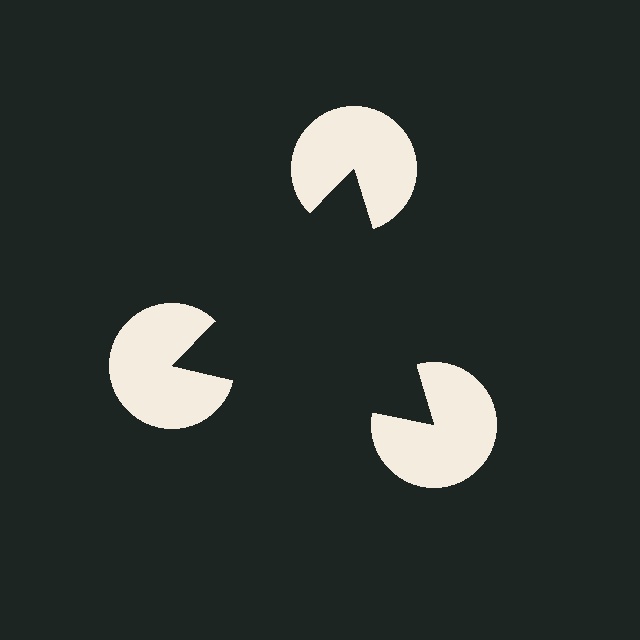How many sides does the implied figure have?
3 sides.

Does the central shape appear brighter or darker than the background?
It typically appears slightly darker than the background, even though no actual brightness change is drawn.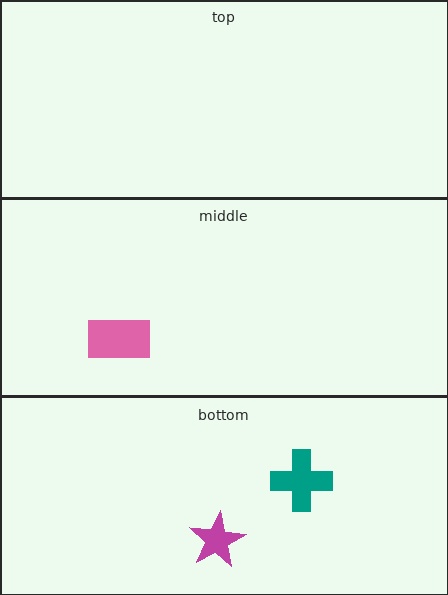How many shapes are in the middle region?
1.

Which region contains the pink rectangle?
The middle region.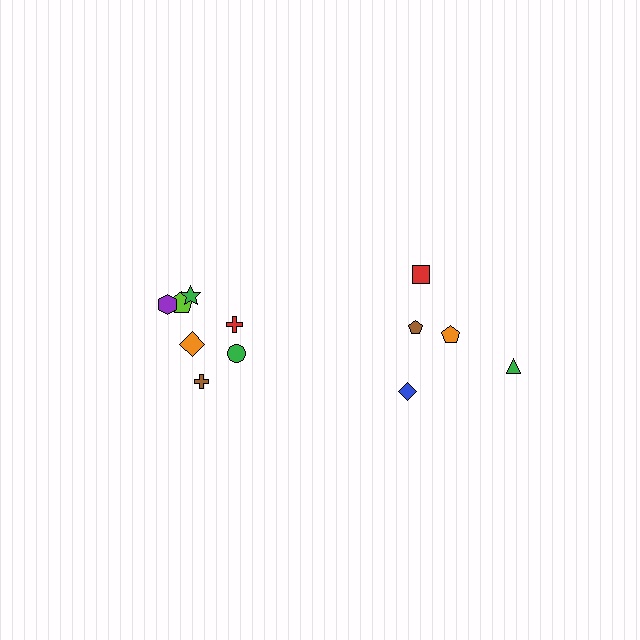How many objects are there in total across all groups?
There are 12 objects.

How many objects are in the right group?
There are 5 objects.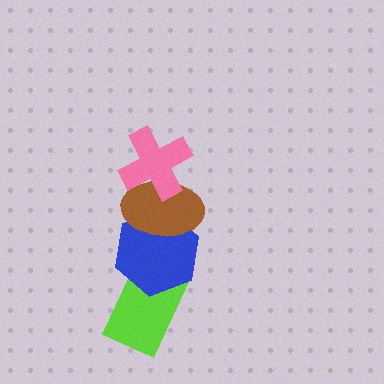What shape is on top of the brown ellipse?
The pink cross is on top of the brown ellipse.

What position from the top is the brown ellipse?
The brown ellipse is 2nd from the top.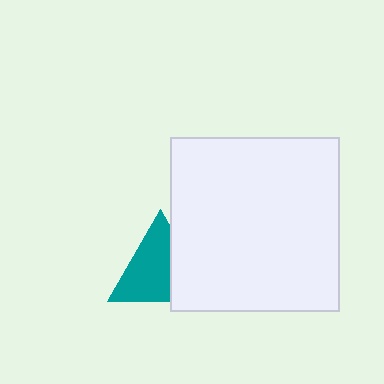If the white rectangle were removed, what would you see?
You would see the complete teal triangle.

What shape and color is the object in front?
The object in front is a white rectangle.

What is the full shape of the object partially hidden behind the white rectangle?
The partially hidden object is a teal triangle.